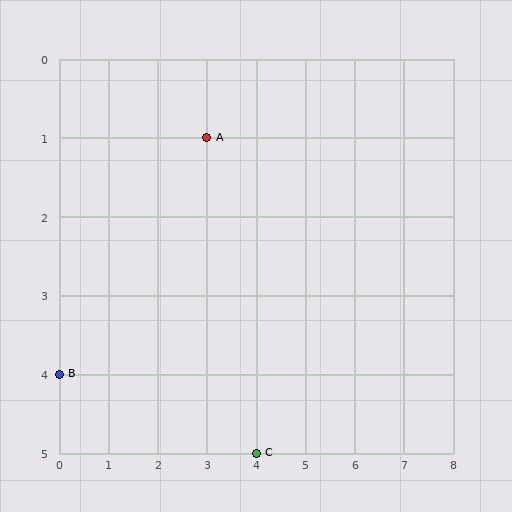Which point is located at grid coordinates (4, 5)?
Point C is at (4, 5).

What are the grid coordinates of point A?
Point A is at grid coordinates (3, 1).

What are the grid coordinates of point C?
Point C is at grid coordinates (4, 5).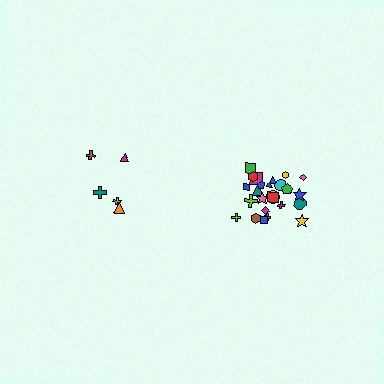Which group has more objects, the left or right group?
The right group.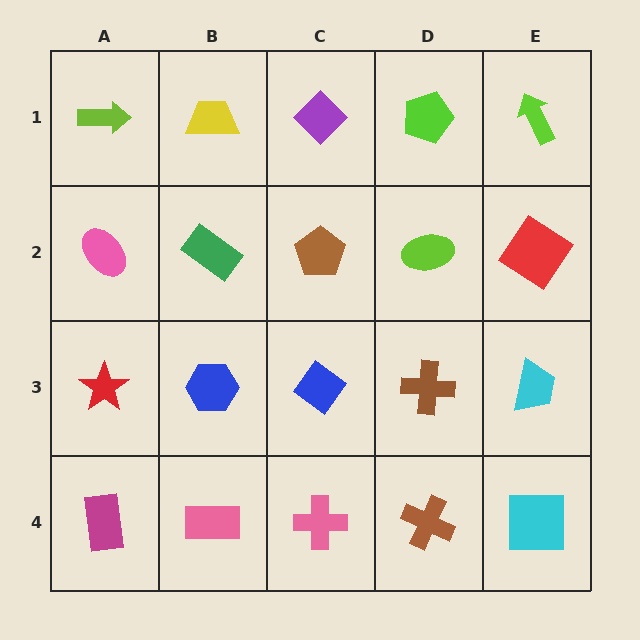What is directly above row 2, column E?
A lime arrow.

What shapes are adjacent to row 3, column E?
A red diamond (row 2, column E), a cyan square (row 4, column E), a brown cross (row 3, column D).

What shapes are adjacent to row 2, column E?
A lime arrow (row 1, column E), a cyan trapezoid (row 3, column E), a lime ellipse (row 2, column D).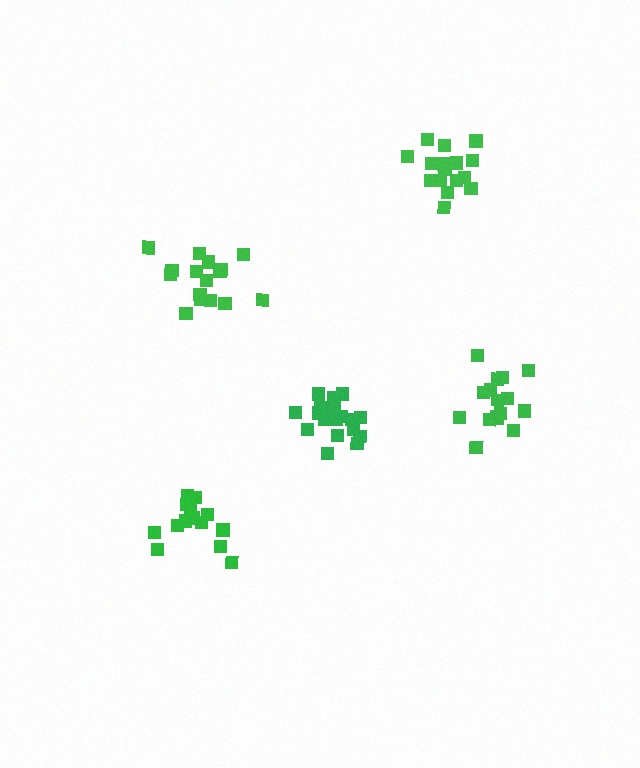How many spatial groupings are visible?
There are 5 spatial groupings.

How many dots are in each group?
Group 1: 16 dots, Group 2: 18 dots, Group 3: 16 dots, Group 4: 15 dots, Group 5: 15 dots (80 total).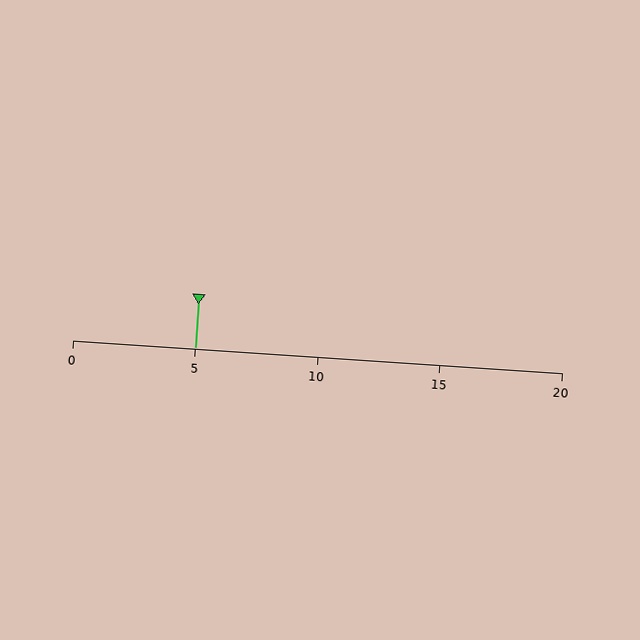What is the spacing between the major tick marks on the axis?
The major ticks are spaced 5 apart.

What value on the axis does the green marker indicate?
The marker indicates approximately 5.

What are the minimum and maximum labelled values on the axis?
The axis runs from 0 to 20.